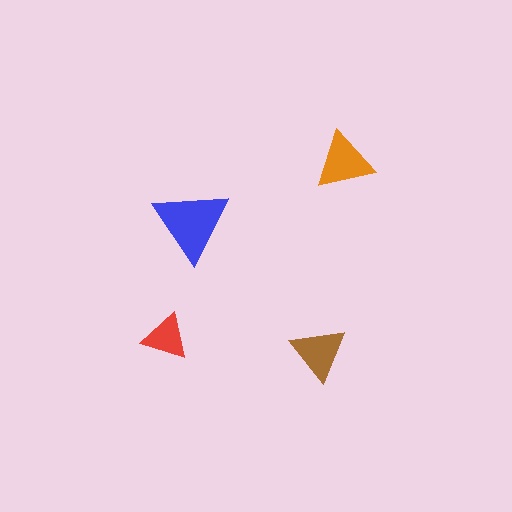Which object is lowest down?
The brown triangle is bottommost.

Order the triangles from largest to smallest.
the blue one, the orange one, the brown one, the red one.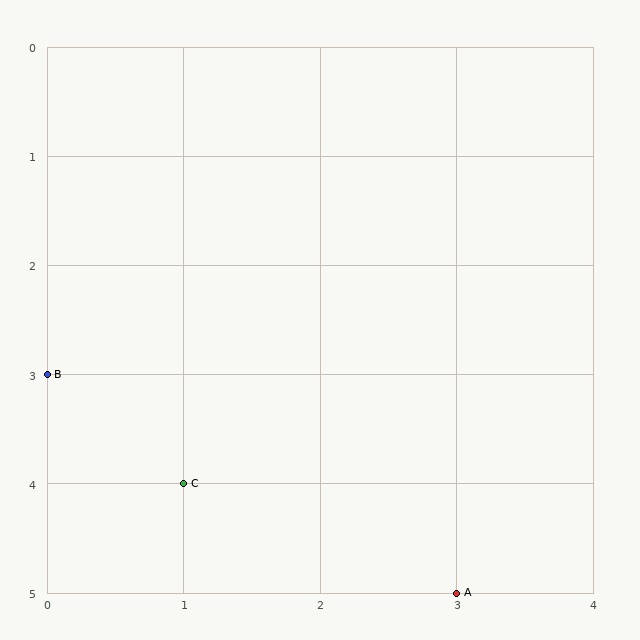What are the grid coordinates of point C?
Point C is at grid coordinates (1, 4).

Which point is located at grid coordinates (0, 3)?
Point B is at (0, 3).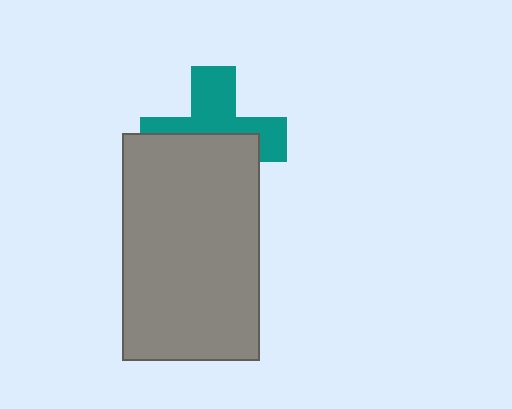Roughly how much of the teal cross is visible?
About half of it is visible (roughly 49%).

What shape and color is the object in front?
The object in front is a gray rectangle.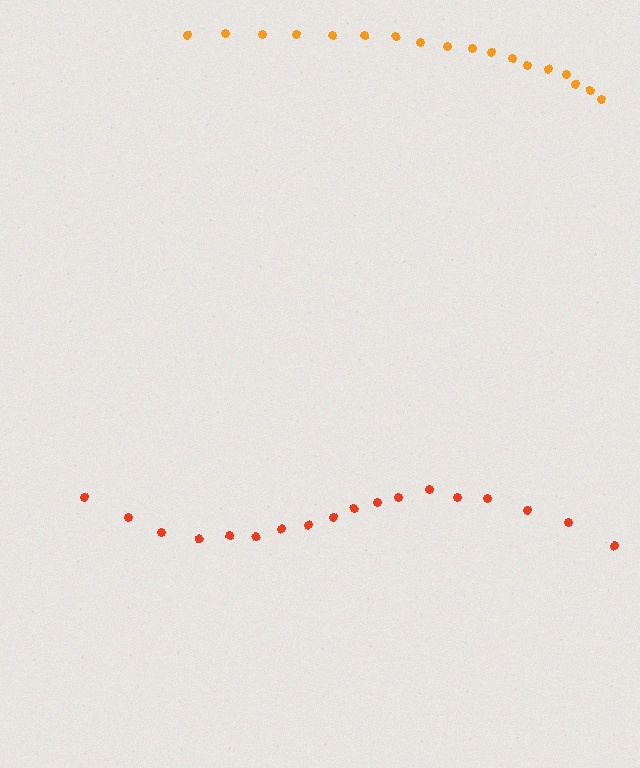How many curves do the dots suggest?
There are 2 distinct paths.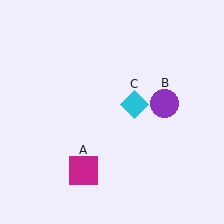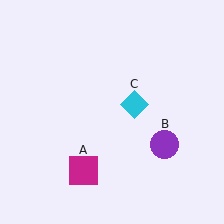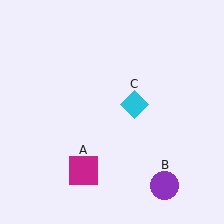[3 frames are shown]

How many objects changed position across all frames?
1 object changed position: purple circle (object B).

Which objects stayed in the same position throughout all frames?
Magenta square (object A) and cyan diamond (object C) remained stationary.